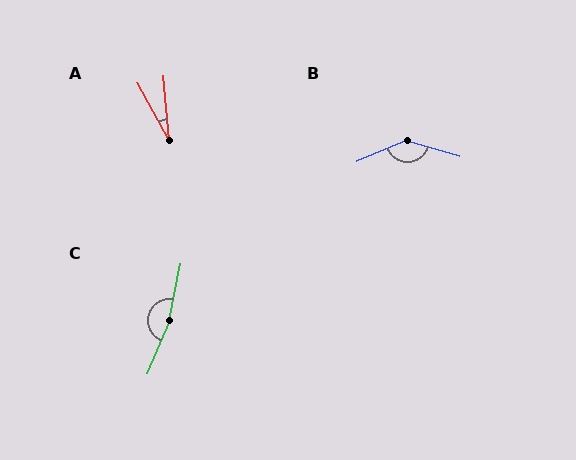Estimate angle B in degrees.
Approximately 141 degrees.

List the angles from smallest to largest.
A (24°), B (141°), C (168°).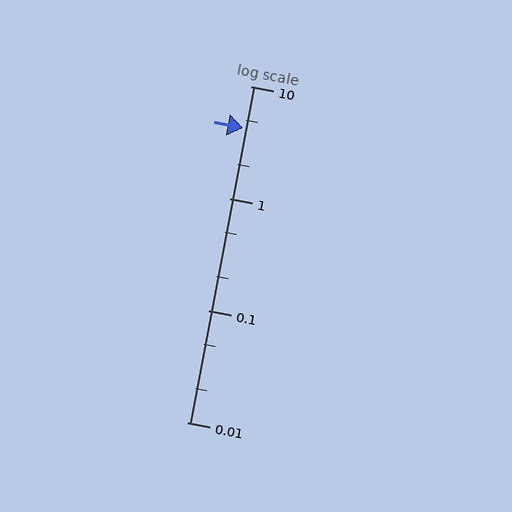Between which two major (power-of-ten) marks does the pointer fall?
The pointer is between 1 and 10.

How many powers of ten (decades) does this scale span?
The scale spans 3 decades, from 0.01 to 10.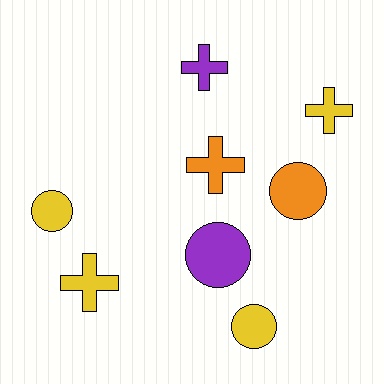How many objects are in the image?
There are 8 objects.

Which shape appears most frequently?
Circle, with 4 objects.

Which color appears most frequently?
Yellow, with 4 objects.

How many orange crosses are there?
There is 1 orange cross.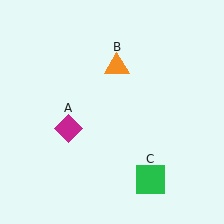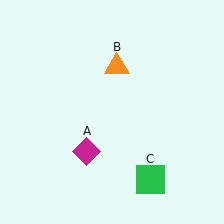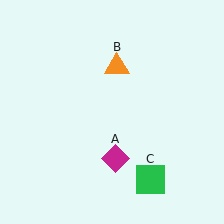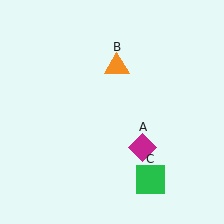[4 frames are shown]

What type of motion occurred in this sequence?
The magenta diamond (object A) rotated counterclockwise around the center of the scene.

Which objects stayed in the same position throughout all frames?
Orange triangle (object B) and green square (object C) remained stationary.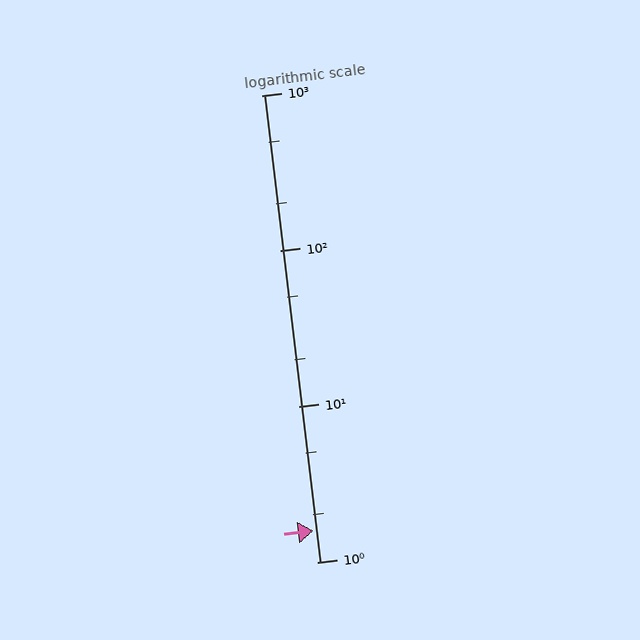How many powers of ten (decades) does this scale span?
The scale spans 3 decades, from 1 to 1000.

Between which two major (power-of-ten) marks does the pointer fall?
The pointer is between 1 and 10.